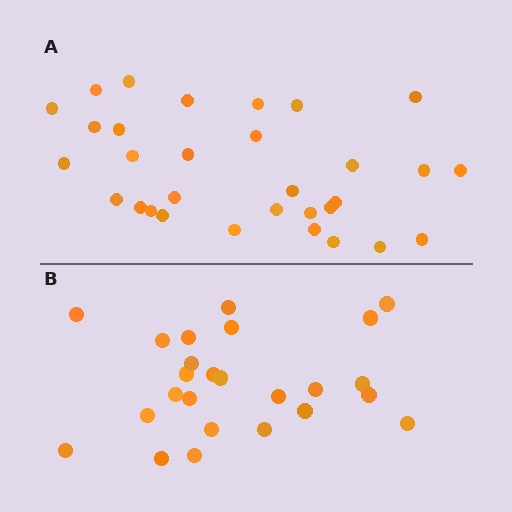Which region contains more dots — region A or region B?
Region A (the top region) has more dots.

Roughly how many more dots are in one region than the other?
Region A has about 6 more dots than region B.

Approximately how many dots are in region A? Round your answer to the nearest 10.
About 30 dots. (The exact count is 31, which rounds to 30.)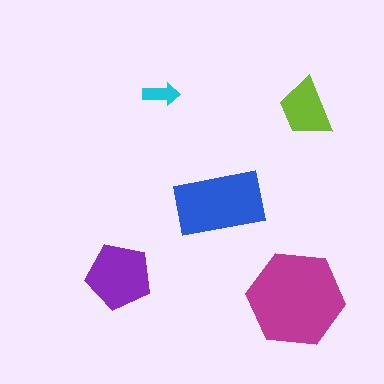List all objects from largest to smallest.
The magenta hexagon, the blue rectangle, the purple pentagon, the lime trapezoid, the cyan arrow.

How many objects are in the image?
There are 5 objects in the image.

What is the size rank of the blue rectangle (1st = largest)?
2nd.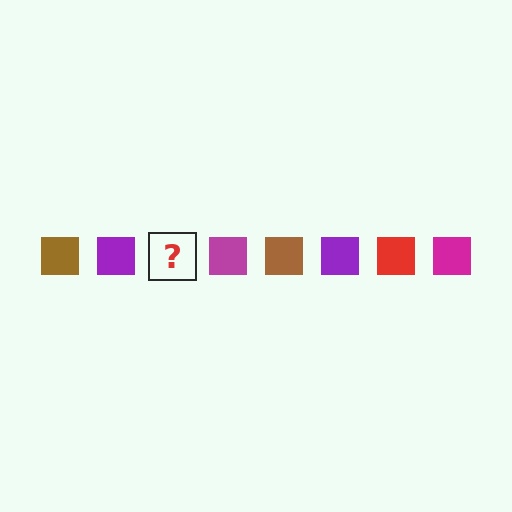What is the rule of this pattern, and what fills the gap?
The rule is that the pattern cycles through brown, purple, red, magenta squares. The gap should be filled with a red square.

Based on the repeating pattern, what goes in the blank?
The blank should be a red square.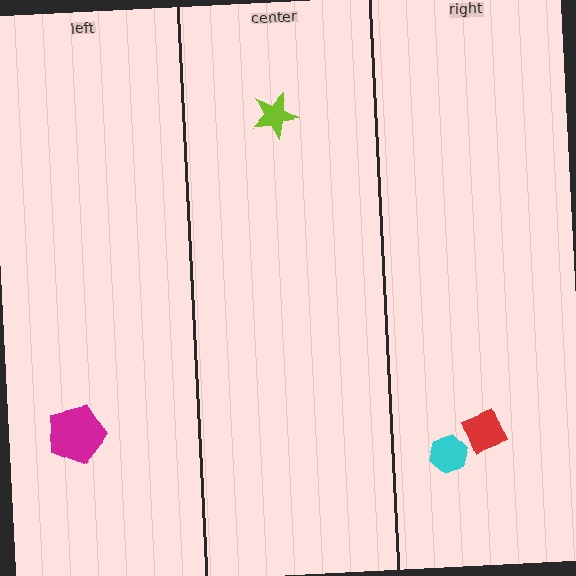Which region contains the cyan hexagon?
The right region.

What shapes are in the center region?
The lime star.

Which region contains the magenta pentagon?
The left region.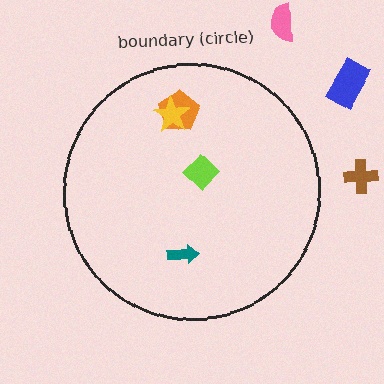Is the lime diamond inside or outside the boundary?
Inside.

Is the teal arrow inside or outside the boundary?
Inside.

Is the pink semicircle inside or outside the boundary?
Outside.